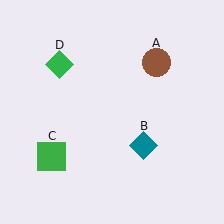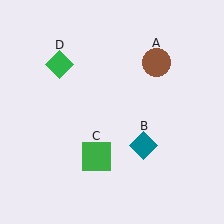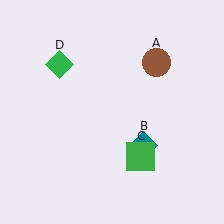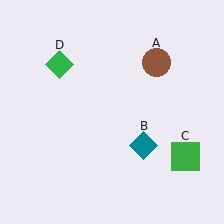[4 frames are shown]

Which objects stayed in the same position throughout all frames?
Brown circle (object A) and teal diamond (object B) and green diamond (object D) remained stationary.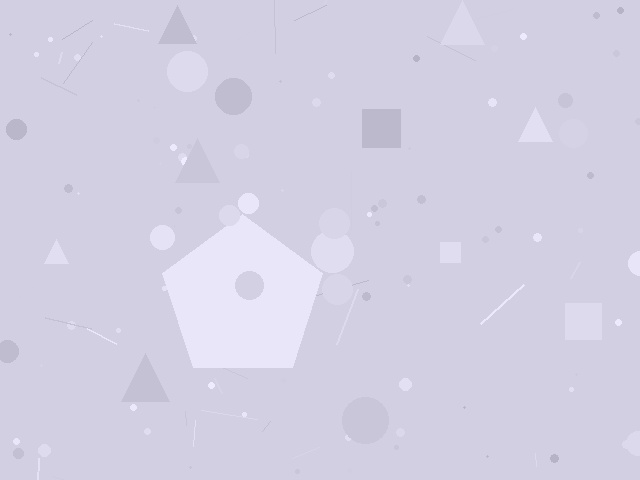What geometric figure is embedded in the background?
A pentagon is embedded in the background.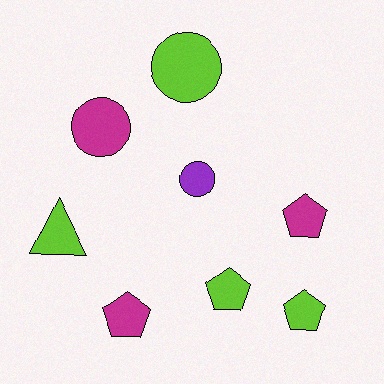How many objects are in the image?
There are 8 objects.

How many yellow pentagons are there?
There are no yellow pentagons.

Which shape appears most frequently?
Pentagon, with 4 objects.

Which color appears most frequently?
Lime, with 4 objects.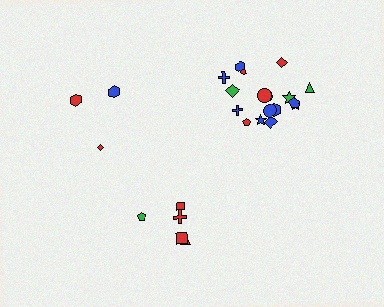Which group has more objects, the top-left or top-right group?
The top-right group.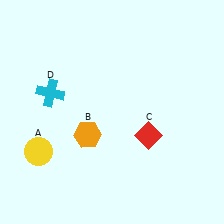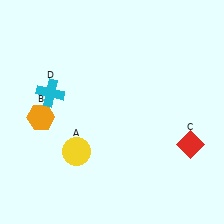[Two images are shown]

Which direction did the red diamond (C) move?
The red diamond (C) moved right.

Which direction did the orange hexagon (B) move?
The orange hexagon (B) moved left.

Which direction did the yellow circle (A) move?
The yellow circle (A) moved right.